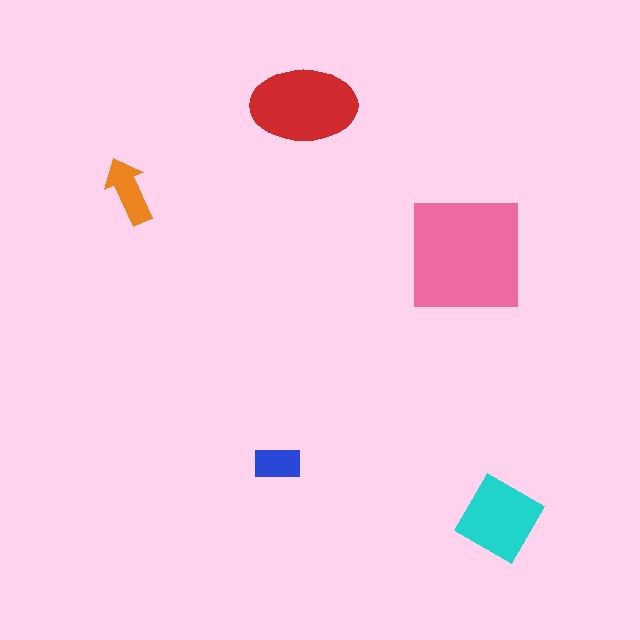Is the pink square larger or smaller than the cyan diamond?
Larger.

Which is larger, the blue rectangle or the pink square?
The pink square.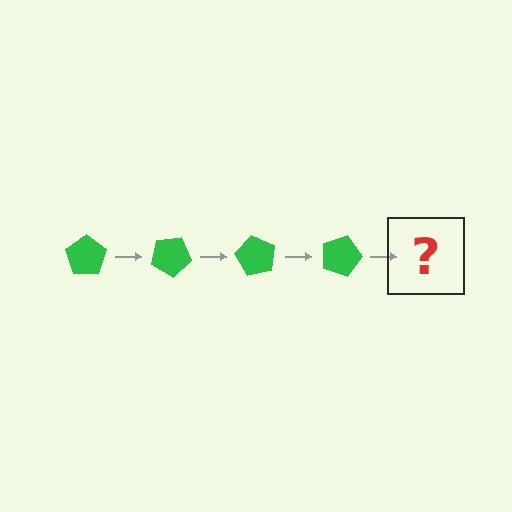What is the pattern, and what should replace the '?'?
The pattern is that the pentagon rotates 30 degrees each step. The '?' should be a green pentagon rotated 120 degrees.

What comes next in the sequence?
The next element should be a green pentagon rotated 120 degrees.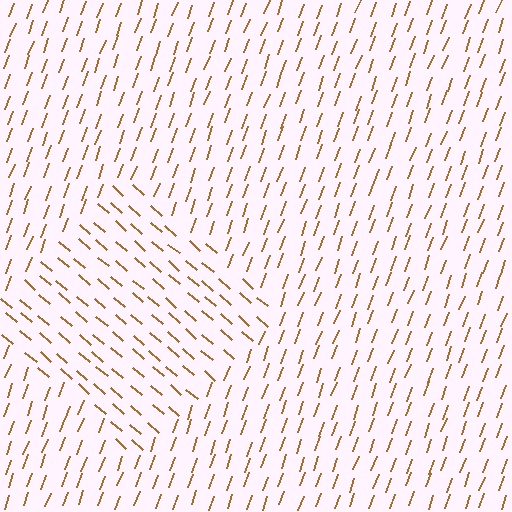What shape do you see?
I see a diamond.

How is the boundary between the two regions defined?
The boundary is defined purely by a change in line orientation (approximately 69 degrees difference). All lines are the same color and thickness.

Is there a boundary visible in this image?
Yes, there is a texture boundary formed by a change in line orientation.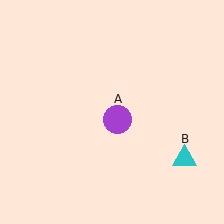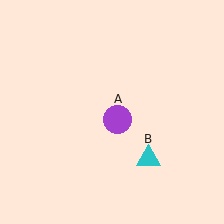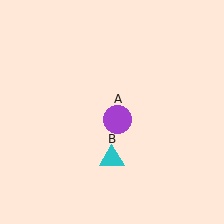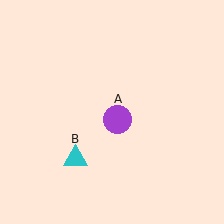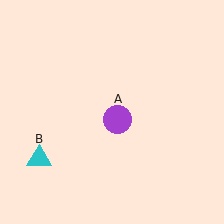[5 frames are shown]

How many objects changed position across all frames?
1 object changed position: cyan triangle (object B).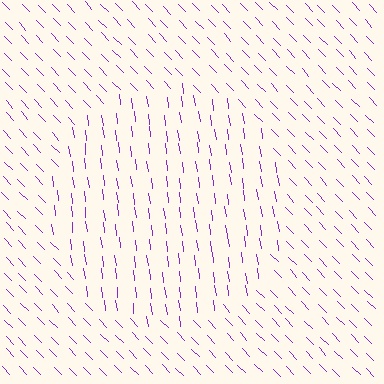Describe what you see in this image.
The image is filled with small purple line segments. A circle region in the image has lines oriented differently from the surrounding lines, creating a visible texture boundary.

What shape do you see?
I see a circle.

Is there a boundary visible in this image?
Yes, there is a texture boundary formed by a change in line orientation.